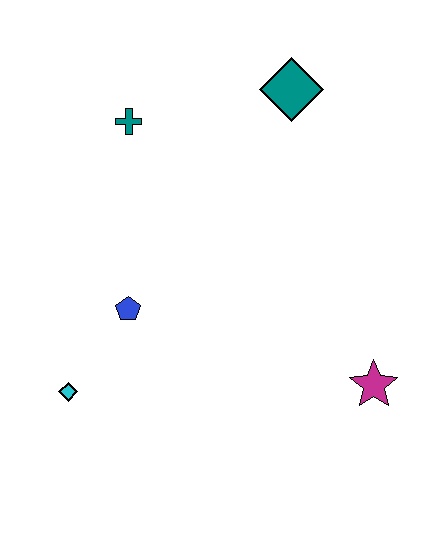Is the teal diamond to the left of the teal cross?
No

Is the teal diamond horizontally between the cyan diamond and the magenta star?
Yes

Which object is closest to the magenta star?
The blue pentagon is closest to the magenta star.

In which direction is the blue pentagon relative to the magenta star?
The blue pentagon is to the left of the magenta star.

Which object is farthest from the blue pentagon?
The teal diamond is farthest from the blue pentagon.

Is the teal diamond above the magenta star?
Yes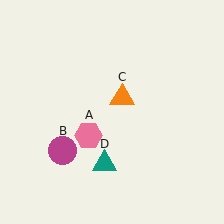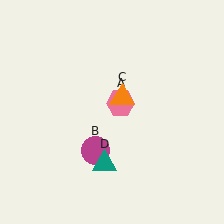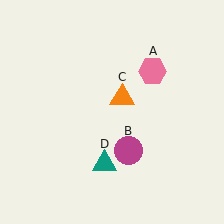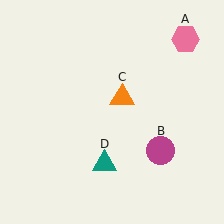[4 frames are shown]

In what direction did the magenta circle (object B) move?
The magenta circle (object B) moved right.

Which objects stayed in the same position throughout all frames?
Orange triangle (object C) and teal triangle (object D) remained stationary.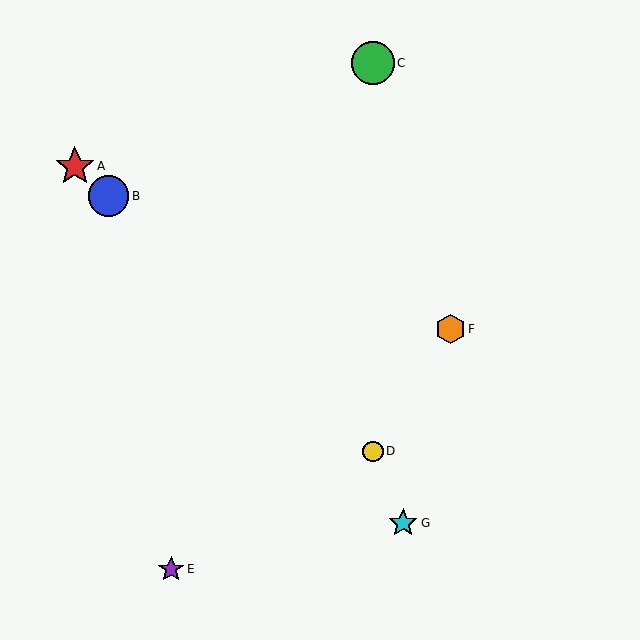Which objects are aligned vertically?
Objects C, D are aligned vertically.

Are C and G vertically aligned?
No, C is at x≈373 and G is at x≈403.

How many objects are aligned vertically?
2 objects (C, D) are aligned vertically.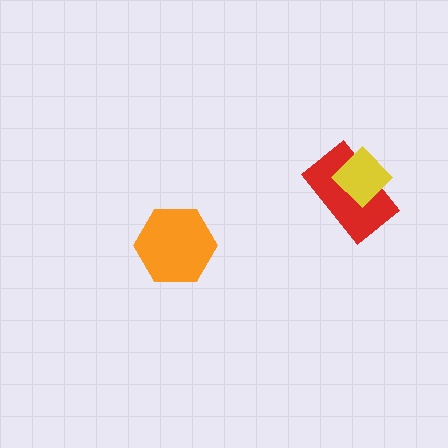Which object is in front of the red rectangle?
The yellow diamond is in front of the red rectangle.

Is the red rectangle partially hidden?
Yes, it is partially covered by another shape.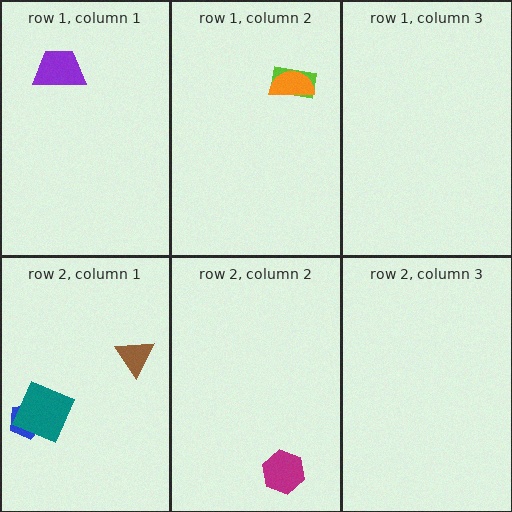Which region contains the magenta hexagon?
The row 2, column 2 region.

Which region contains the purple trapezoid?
The row 1, column 1 region.